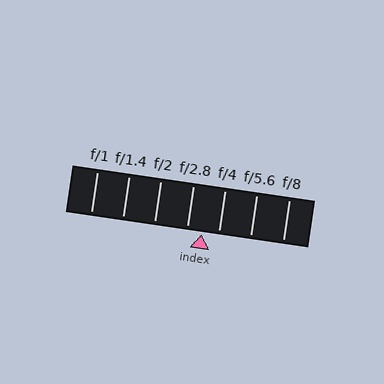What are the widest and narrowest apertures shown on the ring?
The widest aperture shown is f/1 and the narrowest is f/8.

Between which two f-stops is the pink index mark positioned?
The index mark is between f/2.8 and f/4.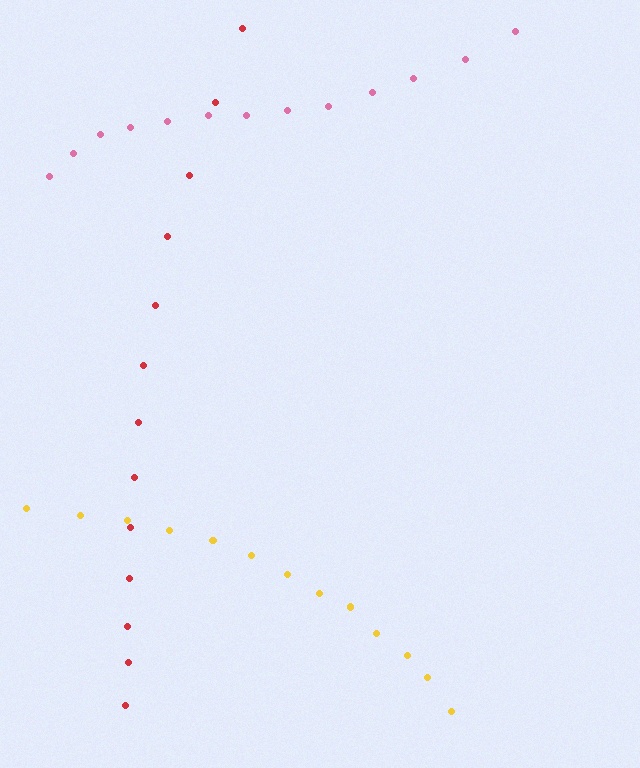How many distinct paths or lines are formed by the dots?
There are 3 distinct paths.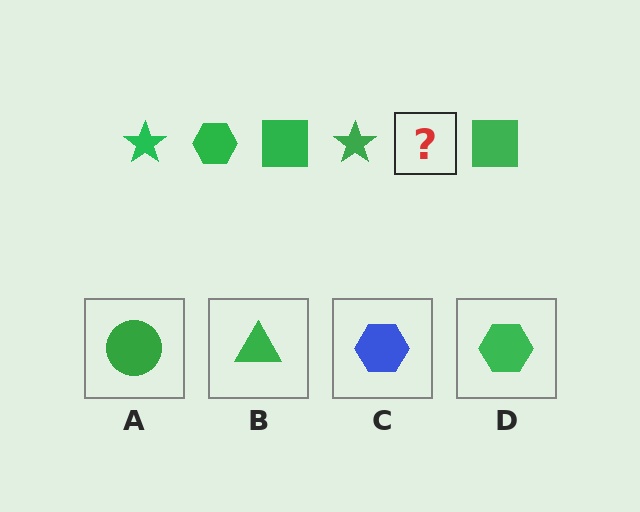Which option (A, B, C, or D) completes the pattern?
D.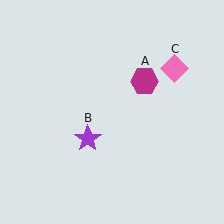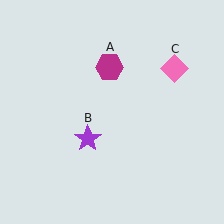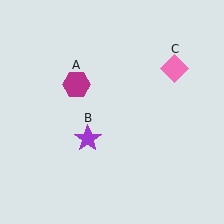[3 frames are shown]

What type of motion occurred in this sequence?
The magenta hexagon (object A) rotated counterclockwise around the center of the scene.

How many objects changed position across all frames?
1 object changed position: magenta hexagon (object A).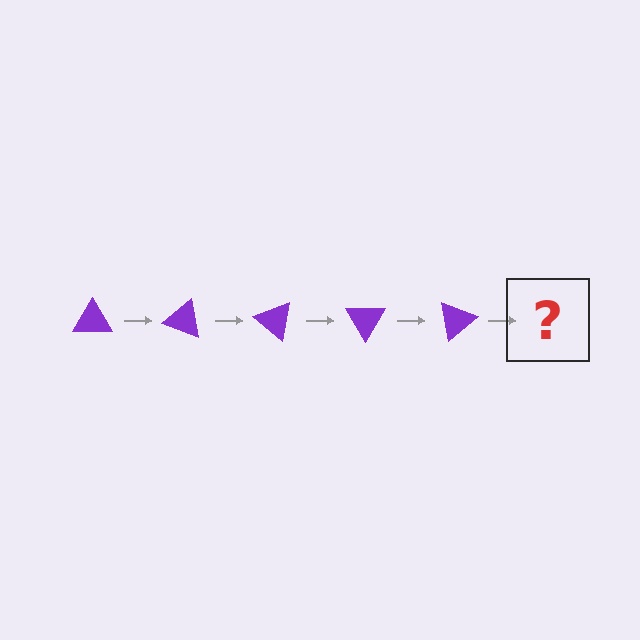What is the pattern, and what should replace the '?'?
The pattern is that the triangle rotates 20 degrees each step. The '?' should be a purple triangle rotated 100 degrees.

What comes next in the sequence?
The next element should be a purple triangle rotated 100 degrees.